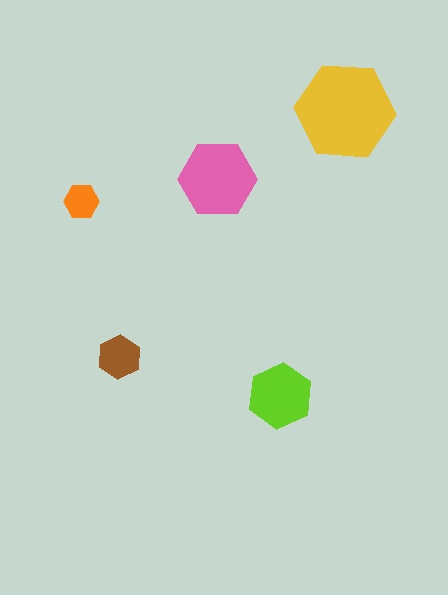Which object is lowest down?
The lime hexagon is bottommost.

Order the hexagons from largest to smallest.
the yellow one, the pink one, the lime one, the brown one, the orange one.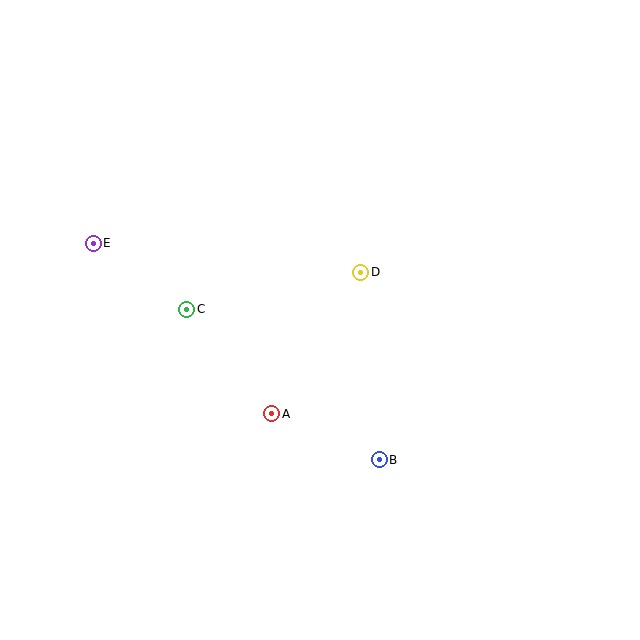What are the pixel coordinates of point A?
Point A is at (272, 414).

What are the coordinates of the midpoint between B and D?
The midpoint between B and D is at (370, 366).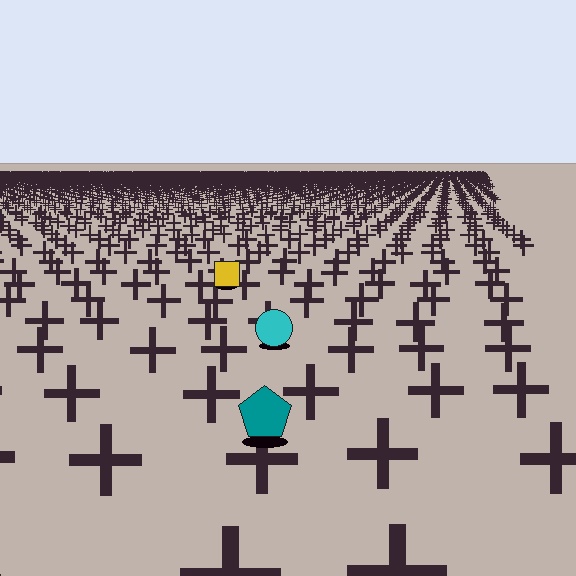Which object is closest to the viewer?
The teal pentagon is closest. The texture marks near it are larger and more spread out.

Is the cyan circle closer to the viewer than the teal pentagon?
No. The teal pentagon is closer — you can tell from the texture gradient: the ground texture is coarser near it.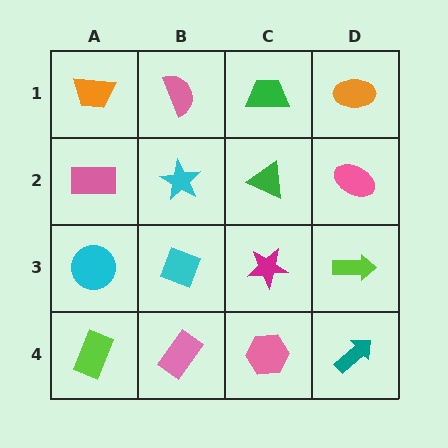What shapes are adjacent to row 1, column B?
A cyan star (row 2, column B), an orange trapezoid (row 1, column A), a green trapezoid (row 1, column C).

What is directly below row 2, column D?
A lime arrow.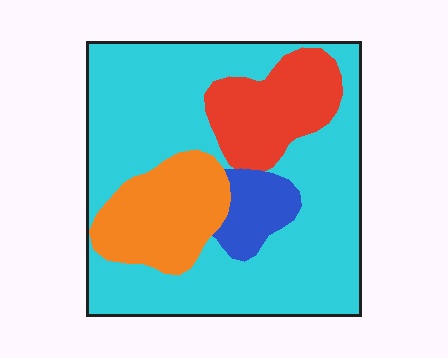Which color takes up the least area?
Blue, at roughly 5%.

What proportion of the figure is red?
Red covers roughly 15% of the figure.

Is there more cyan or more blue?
Cyan.